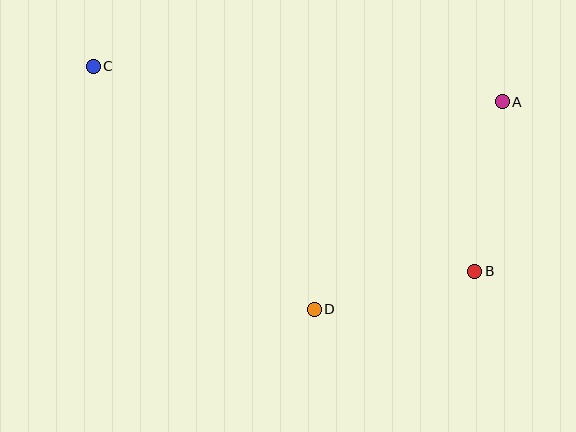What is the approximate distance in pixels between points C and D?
The distance between C and D is approximately 328 pixels.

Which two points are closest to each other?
Points B and D are closest to each other.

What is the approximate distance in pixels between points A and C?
The distance between A and C is approximately 410 pixels.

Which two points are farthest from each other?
Points B and C are farthest from each other.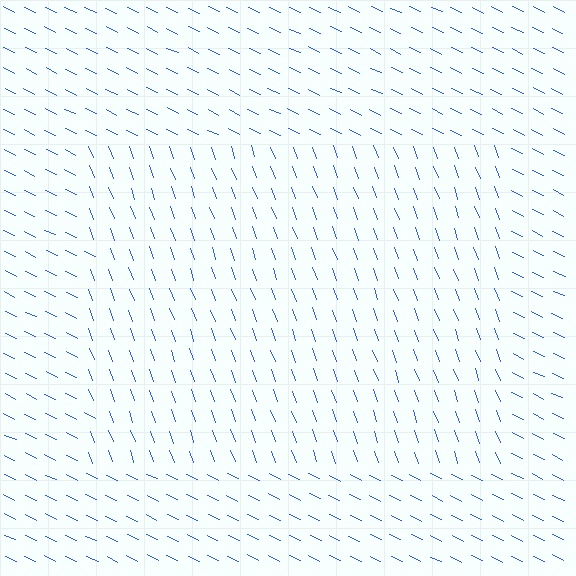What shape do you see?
I see a rectangle.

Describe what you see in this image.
The image is filled with small blue line segments. A rectangle region in the image has lines oriented differently from the surrounding lines, creating a visible texture boundary.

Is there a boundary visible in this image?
Yes, there is a texture boundary formed by a change in line orientation.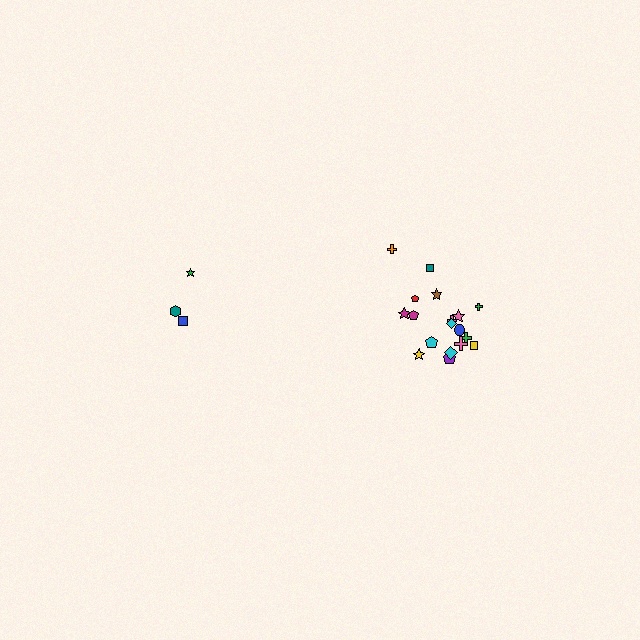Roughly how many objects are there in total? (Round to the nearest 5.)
Roughly 20 objects in total.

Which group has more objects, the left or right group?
The right group.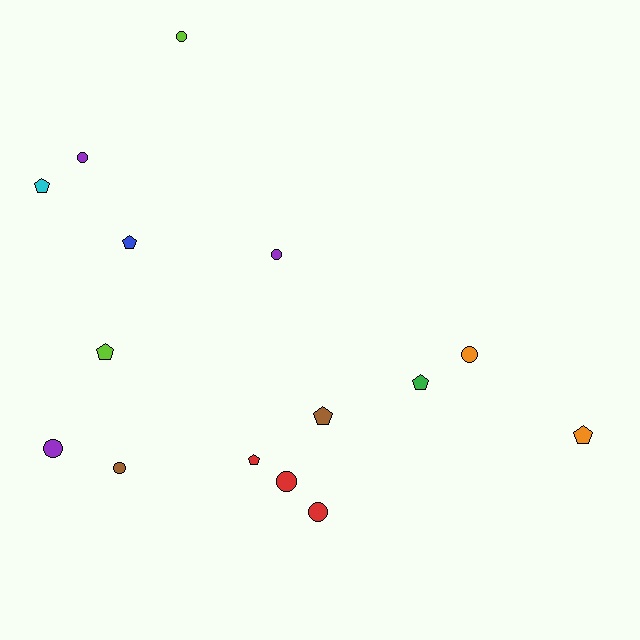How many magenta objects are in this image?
There are no magenta objects.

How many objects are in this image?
There are 15 objects.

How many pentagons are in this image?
There are 7 pentagons.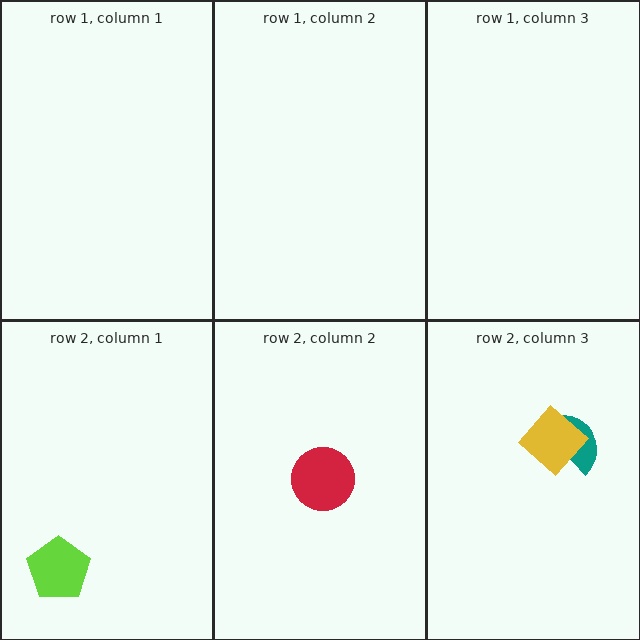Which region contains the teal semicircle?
The row 2, column 3 region.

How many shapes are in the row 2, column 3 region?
2.